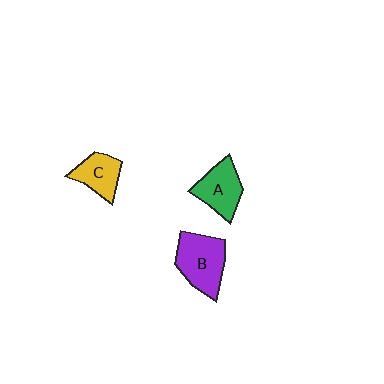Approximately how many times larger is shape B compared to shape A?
Approximately 1.3 times.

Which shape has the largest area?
Shape B (purple).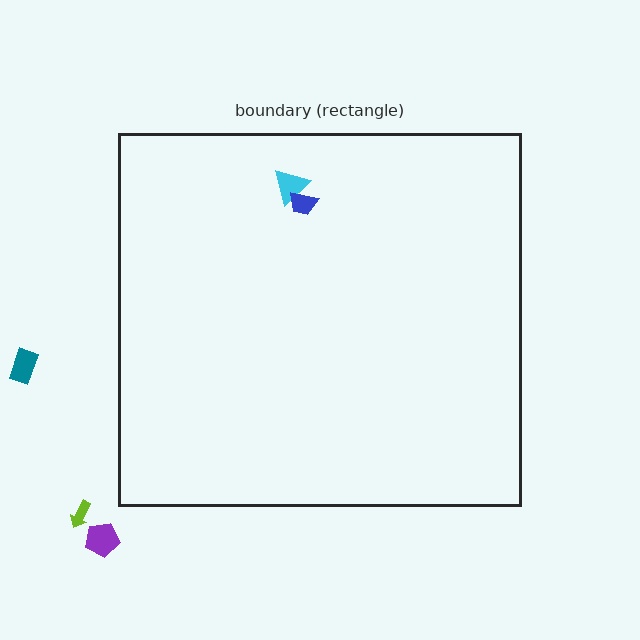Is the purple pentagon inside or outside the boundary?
Outside.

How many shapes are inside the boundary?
2 inside, 3 outside.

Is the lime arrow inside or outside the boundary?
Outside.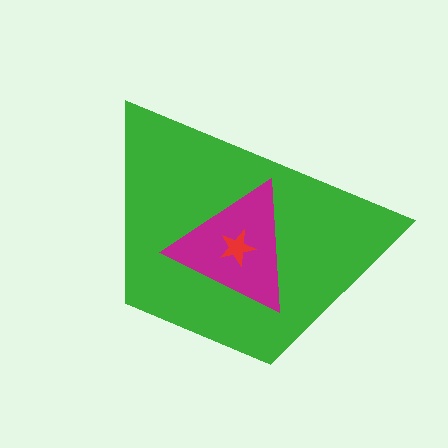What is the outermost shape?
The green trapezoid.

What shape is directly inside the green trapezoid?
The magenta triangle.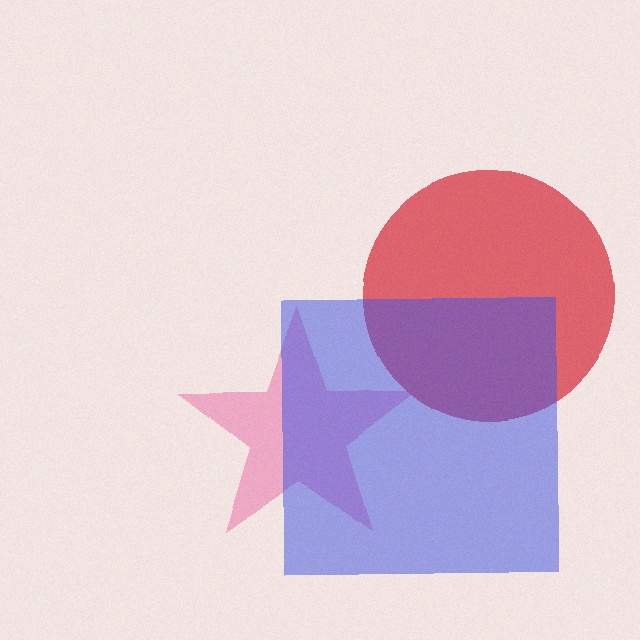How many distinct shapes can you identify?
There are 3 distinct shapes: a red circle, a pink star, a blue square.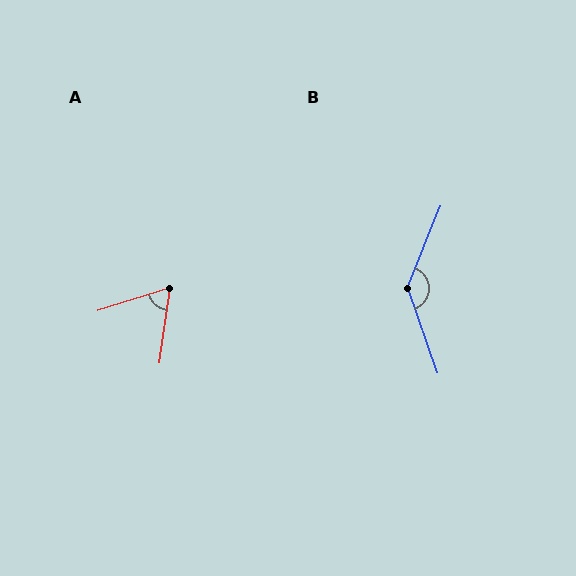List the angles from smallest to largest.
A (64°), B (139°).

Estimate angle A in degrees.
Approximately 64 degrees.